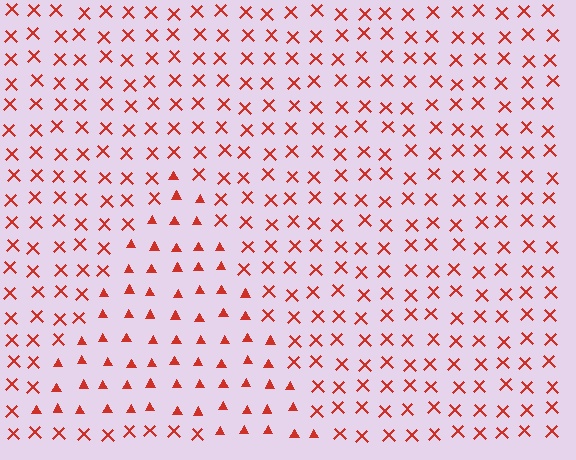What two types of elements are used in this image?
The image uses triangles inside the triangle region and X marks outside it.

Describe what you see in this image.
The image is filled with small red elements arranged in a uniform grid. A triangle-shaped region contains triangles, while the surrounding area contains X marks. The boundary is defined purely by the change in element shape.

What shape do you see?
I see a triangle.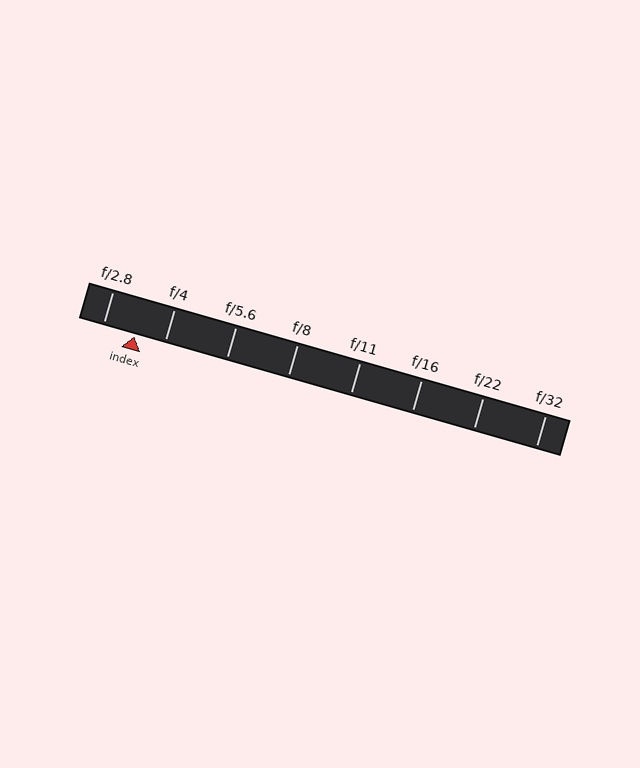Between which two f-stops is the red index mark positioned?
The index mark is between f/2.8 and f/4.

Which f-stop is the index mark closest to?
The index mark is closest to f/4.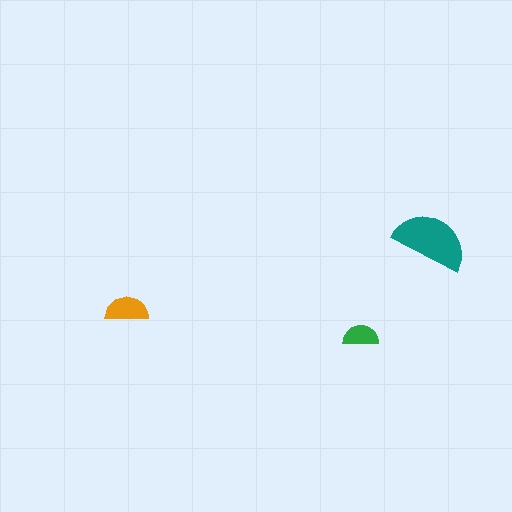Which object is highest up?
The teal semicircle is topmost.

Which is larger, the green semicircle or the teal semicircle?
The teal one.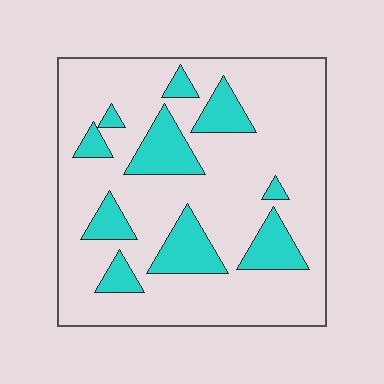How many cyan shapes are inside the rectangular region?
10.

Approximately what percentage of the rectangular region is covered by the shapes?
Approximately 20%.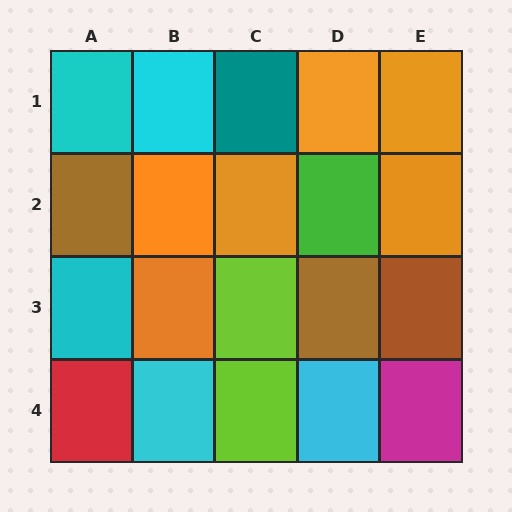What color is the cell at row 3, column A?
Cyan.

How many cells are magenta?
1 cell is magenta.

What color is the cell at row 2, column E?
Orange.